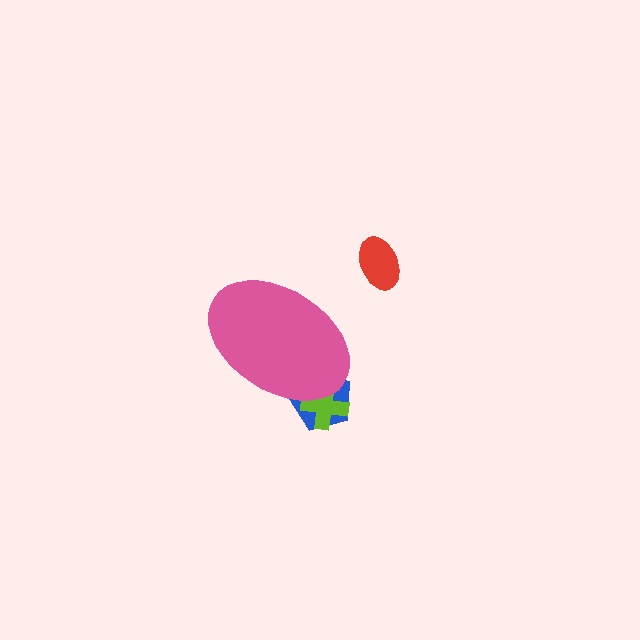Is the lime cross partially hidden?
Yes, the lime cross is partially hidden behind the pink ellipse.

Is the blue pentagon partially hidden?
Yes, the blue pentagon is partially hidden behind the pink ellipse.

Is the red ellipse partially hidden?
No, the red ellipse is fully visible.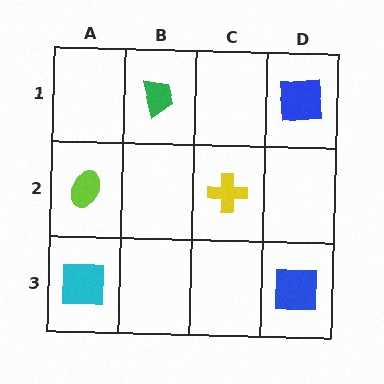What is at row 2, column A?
A lime ellipse.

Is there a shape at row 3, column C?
No, that cell is empty.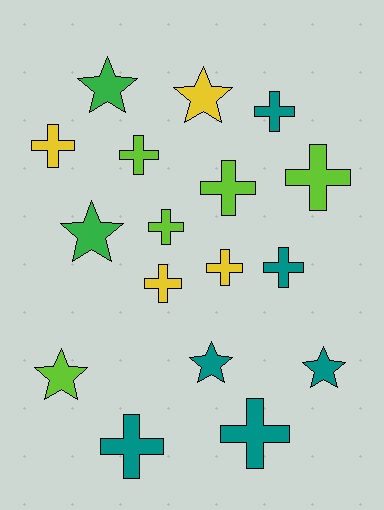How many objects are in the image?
There are 17 objects.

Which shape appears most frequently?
Cross, with 11 objects.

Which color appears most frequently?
Teal, with 6 objects.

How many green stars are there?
There are 2 green stars.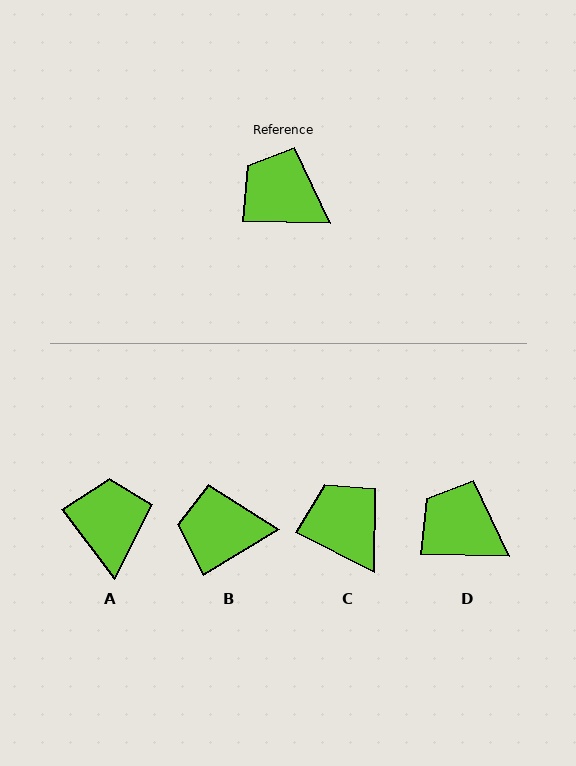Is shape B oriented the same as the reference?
No, it is off by about 32 degrees.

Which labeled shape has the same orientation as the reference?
D.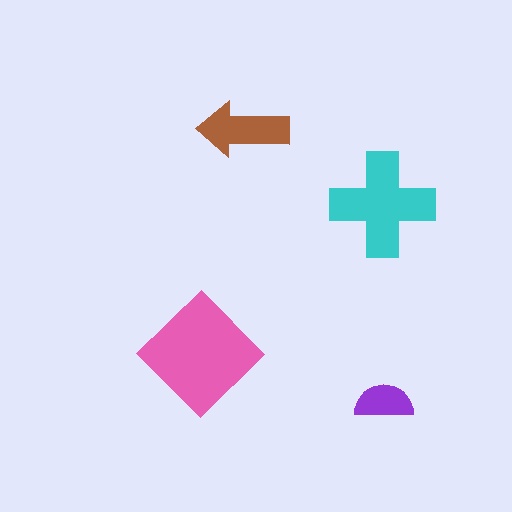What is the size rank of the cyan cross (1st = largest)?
2nd.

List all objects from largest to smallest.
The pink diamond, the cyan cross, the brown arrow, the purple semicircle.